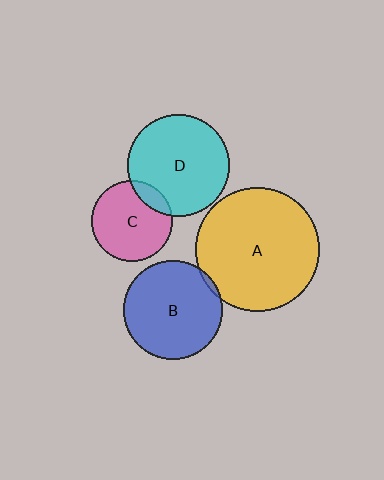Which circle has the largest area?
Circle A (yellow).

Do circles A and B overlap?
Yes.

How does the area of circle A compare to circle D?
Approximately 1.5 times.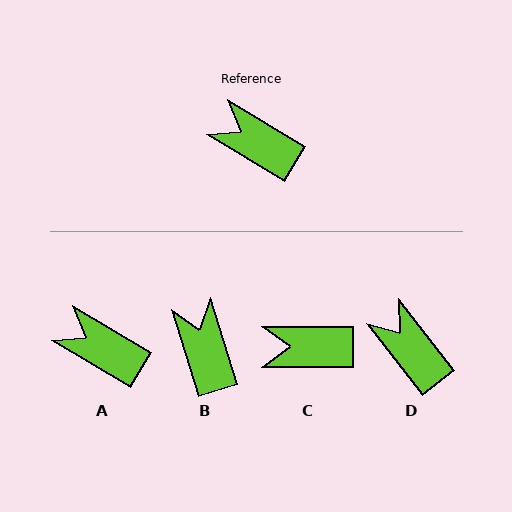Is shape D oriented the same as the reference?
No, it is off by about 22 degrees.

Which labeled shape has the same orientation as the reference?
A.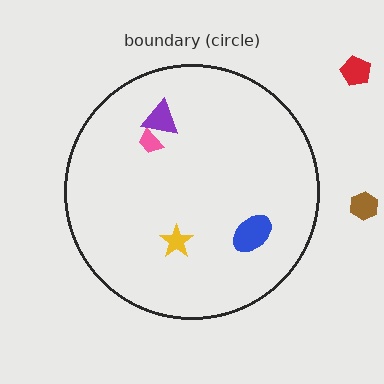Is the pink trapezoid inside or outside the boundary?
Inside.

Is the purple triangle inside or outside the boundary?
Inside.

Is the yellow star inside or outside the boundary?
Inside.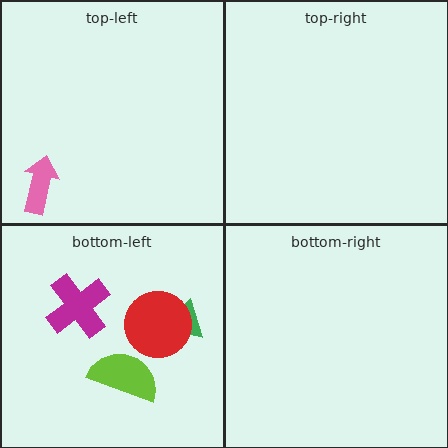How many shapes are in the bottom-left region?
4.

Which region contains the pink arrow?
The top-left region.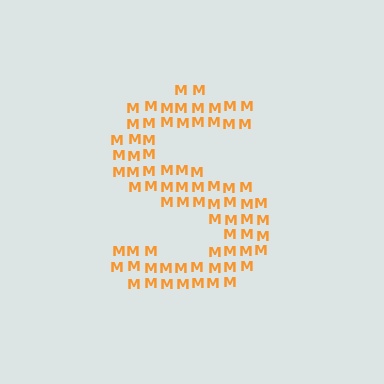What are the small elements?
The small elements are letter M's.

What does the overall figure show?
The overall figure shows the letter S.